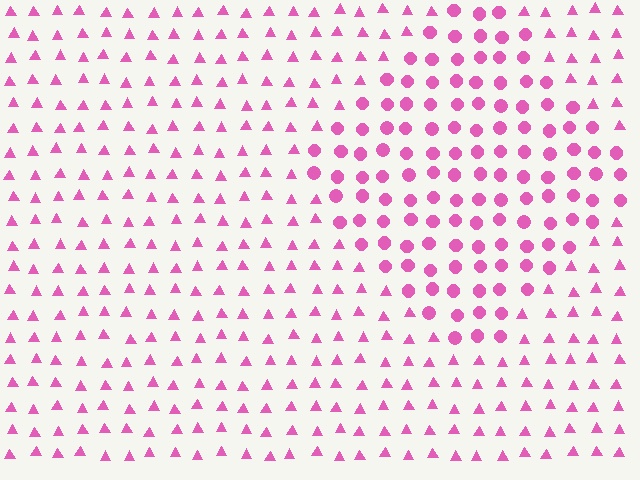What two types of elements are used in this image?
The image uses circles inside the diamond region and triangles outside it.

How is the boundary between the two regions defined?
The boundary is defined by a change in element shape: circles inside vs. triangles outside. All elements share the same color and spacing.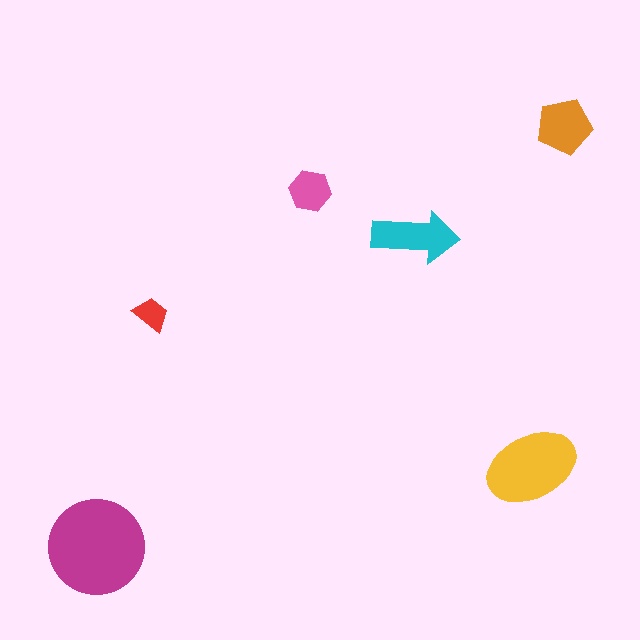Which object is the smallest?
The red trapezoid.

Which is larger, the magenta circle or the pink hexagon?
The magenta circle.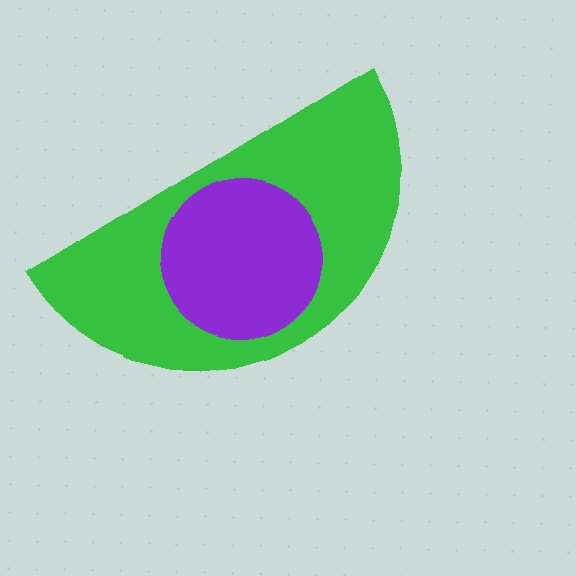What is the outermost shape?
The green semicircle.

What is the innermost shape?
The purple circle.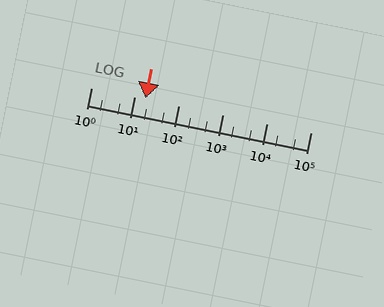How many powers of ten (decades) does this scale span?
The scale spans 5 decades, from 1 to 100000.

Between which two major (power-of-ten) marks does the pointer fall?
The pointer is between 10 and 100.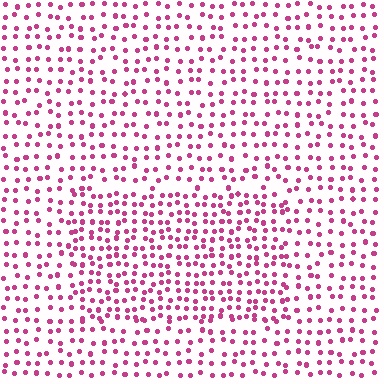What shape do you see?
I see a rectangle.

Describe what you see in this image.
The image contains small magenta elements arranged at two different densities. A rectangle-shaped region is visible where the elements are more densely packed than the surrounding area.